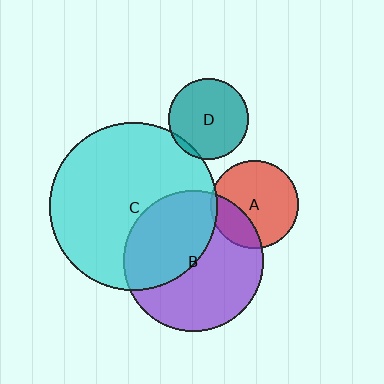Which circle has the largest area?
Circle C (cyan).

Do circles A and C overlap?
Yes.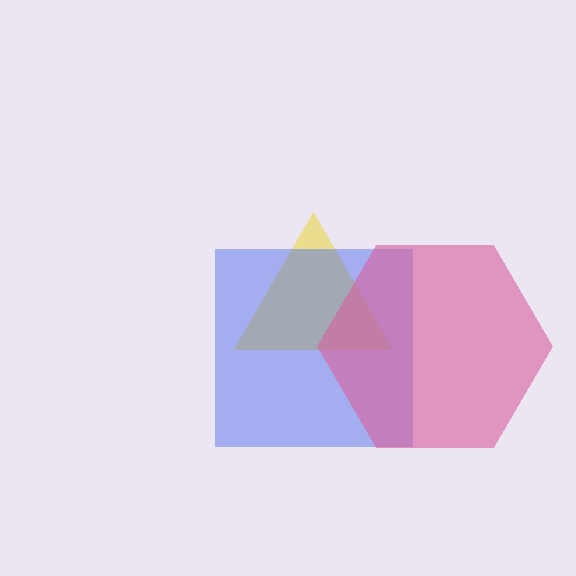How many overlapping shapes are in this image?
There are 3 overlapping shapes in the image.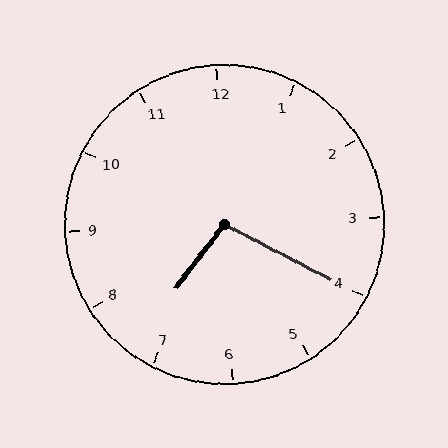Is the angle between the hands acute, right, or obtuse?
It is obtuse.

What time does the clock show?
7:20.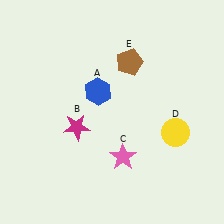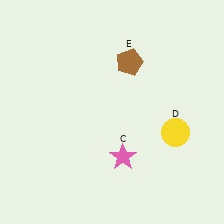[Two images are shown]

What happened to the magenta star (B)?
The magenta star (B) was removed in Image 2. It was in the bottom-left area of Image 1.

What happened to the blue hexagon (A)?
The blue hexagon (A) was removed in Image 2. It was in the top-left area of Image 1.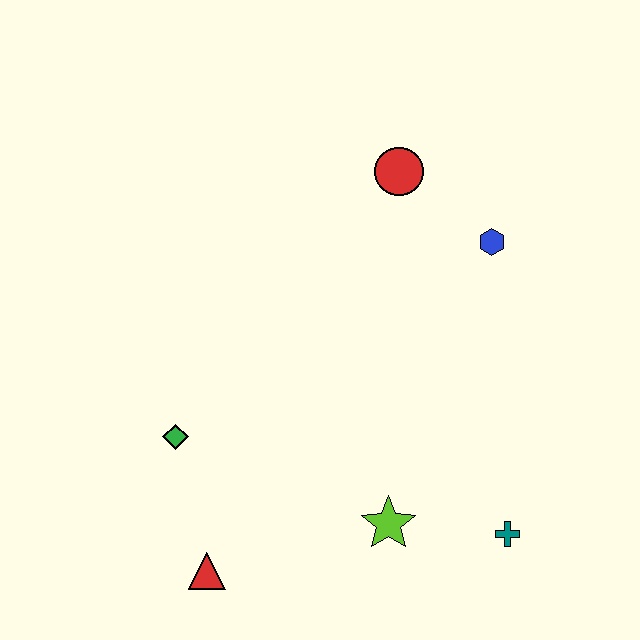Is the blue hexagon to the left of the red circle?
No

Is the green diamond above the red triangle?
Yes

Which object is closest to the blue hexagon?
The red circle is closest to the blue hexagon.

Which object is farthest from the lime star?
The red circle is farthest from the lime star.